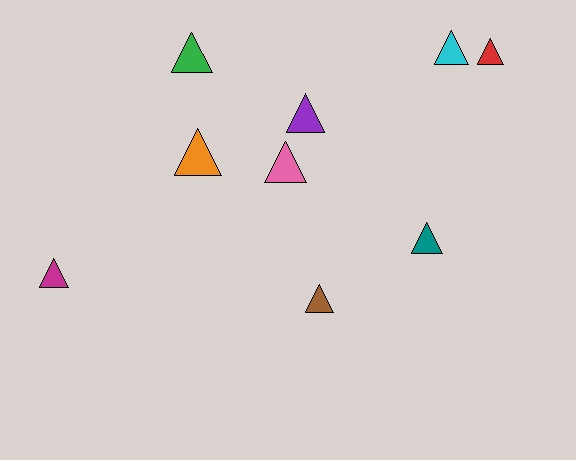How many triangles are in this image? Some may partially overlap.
There are 9 triangles.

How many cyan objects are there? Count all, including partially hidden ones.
There is 1 cyan object.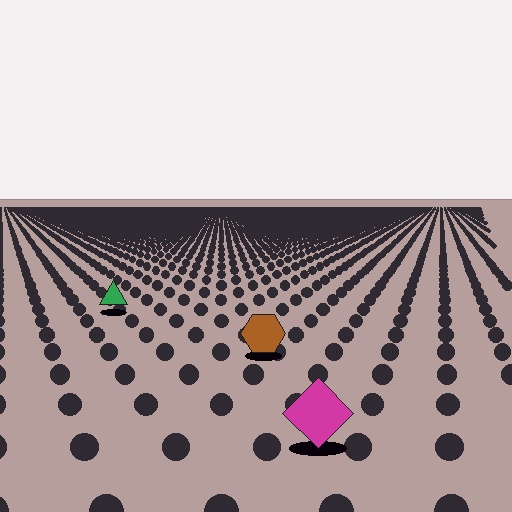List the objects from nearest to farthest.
From nearest to farthest: the magenta diamond, the brown hexagon, the green triangle.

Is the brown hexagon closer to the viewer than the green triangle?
Yes. The brown hexagon is closer — you can tell from the texture gradient: the ground texture is coarser near it.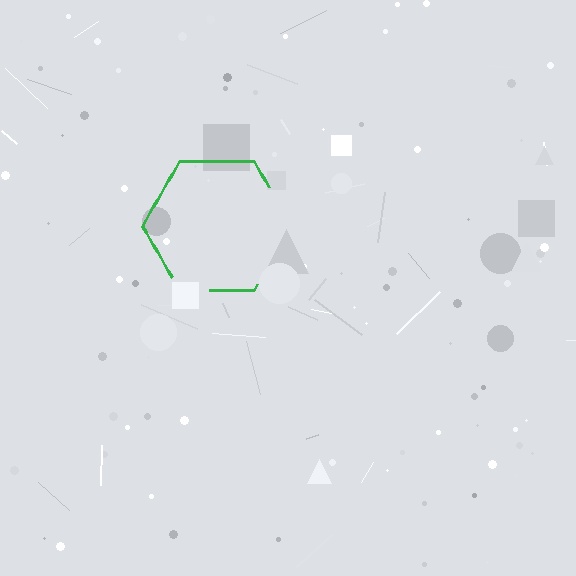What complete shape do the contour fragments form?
The contour fragments form a hexagon.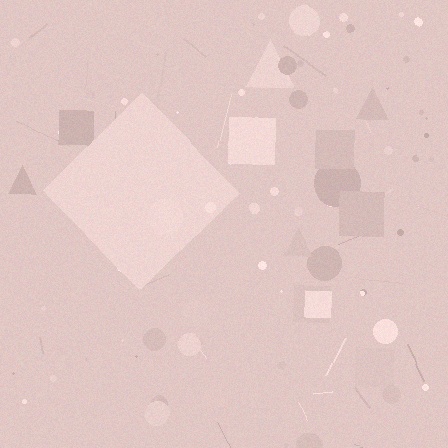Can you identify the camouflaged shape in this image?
The camouflaged shape is a diamond.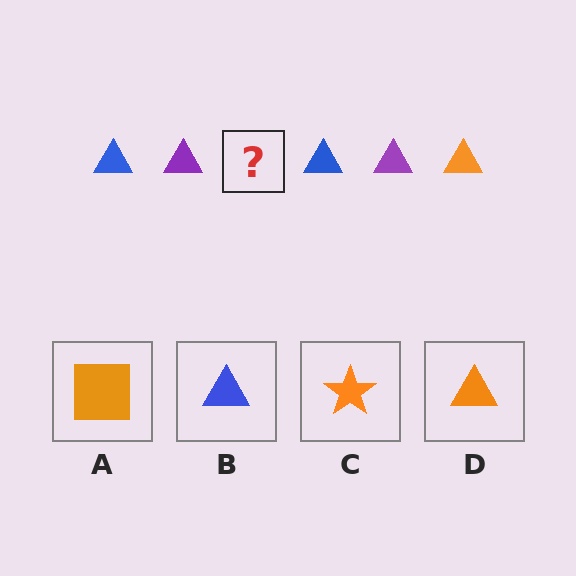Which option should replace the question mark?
Option D.